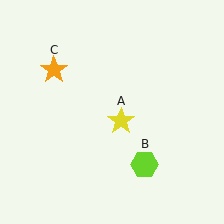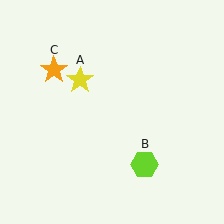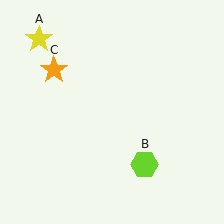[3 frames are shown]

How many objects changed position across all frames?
1 object changed position: yellow star (object A).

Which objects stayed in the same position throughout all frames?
Lime hexagon (object B) and orange star (object C) remained stationary.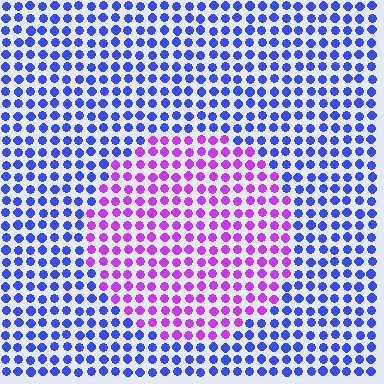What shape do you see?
I see a circle.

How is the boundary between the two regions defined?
The boundary is defined purely by a slight shift in hue (about 56 degrees). Spacing, size, and orientation are identical on both sides.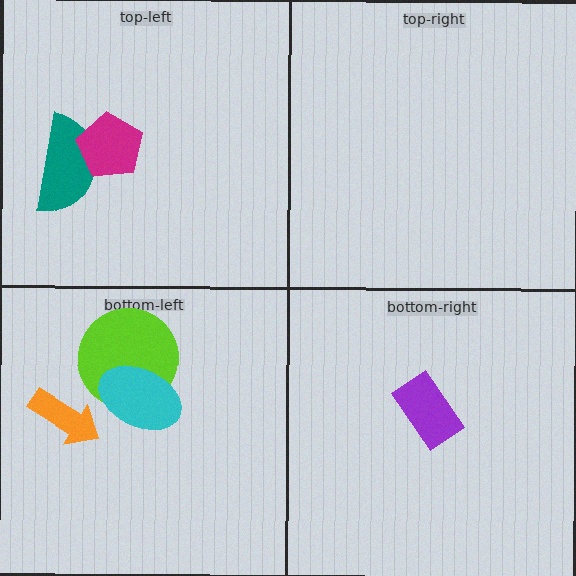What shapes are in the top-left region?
The teal semicircle, the magenta pentagon.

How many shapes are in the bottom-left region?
3.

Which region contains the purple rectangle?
The bottom-right region.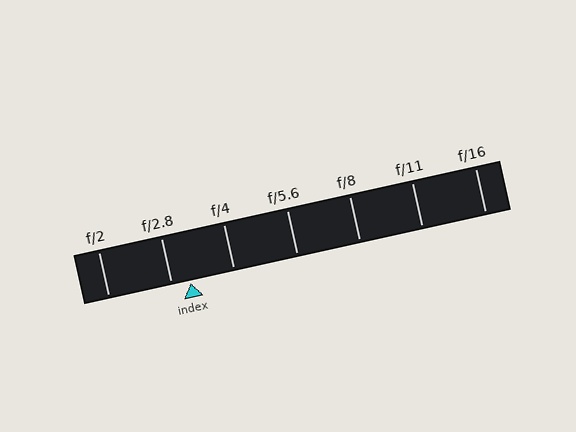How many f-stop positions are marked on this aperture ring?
There are 7 f-stop positions marked.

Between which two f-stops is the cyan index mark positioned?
The index mark is between f/2.8 and f/4.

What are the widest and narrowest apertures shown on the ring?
The widest aperture shown is f/2 and the narrowest is f/16.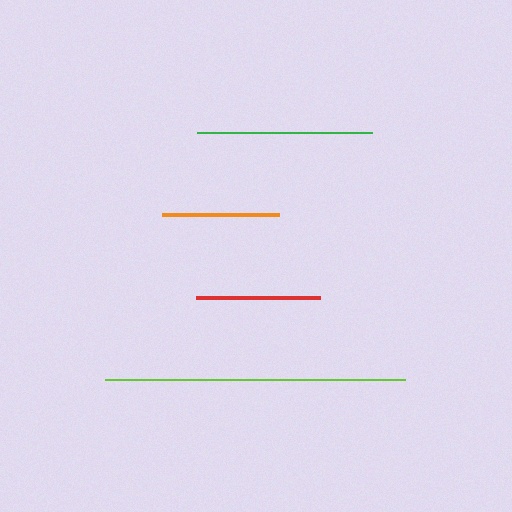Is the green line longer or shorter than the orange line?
The green line is longer than the orange line.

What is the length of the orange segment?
The orange segment is approximately 117 pixels long.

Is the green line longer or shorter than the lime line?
The lime line is longer than the green line.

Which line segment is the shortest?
The orange line is the shortest at approximately 117 pixels.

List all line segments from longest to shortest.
From longest to shortest: lime, green, red, orange.